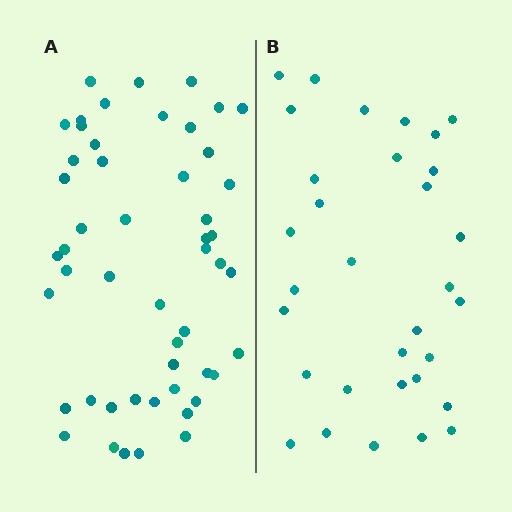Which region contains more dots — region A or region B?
Region A (the left region) has more dots.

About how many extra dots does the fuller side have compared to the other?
Region A has approximately 20 more dots than region B.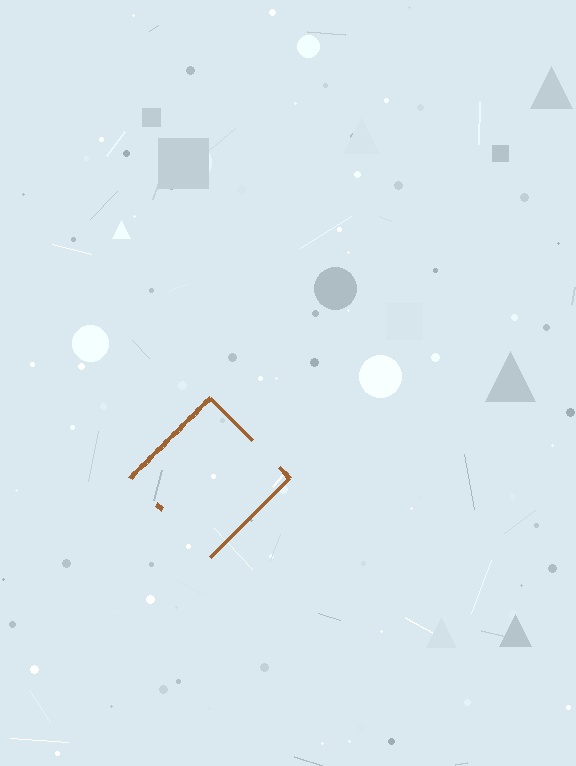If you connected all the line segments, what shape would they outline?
They would outline a diamond.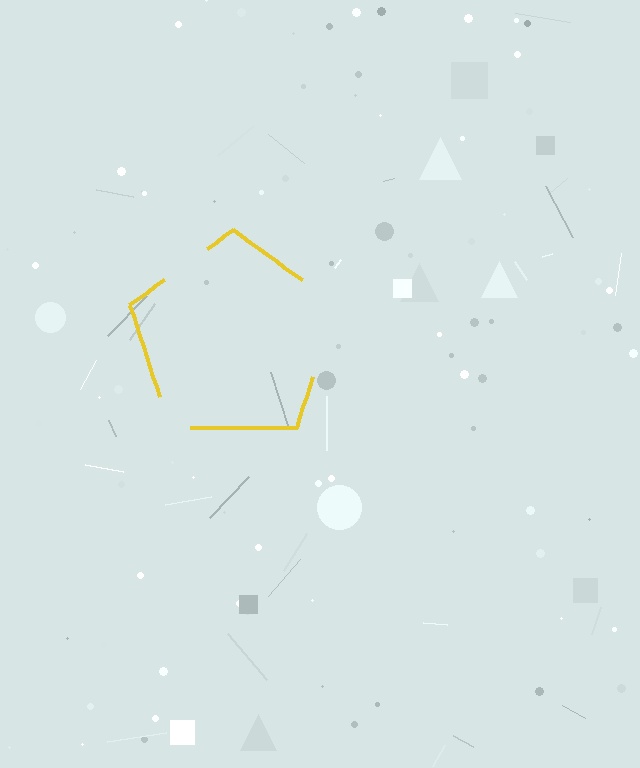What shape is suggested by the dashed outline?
The dashed outline suggests a pentagon.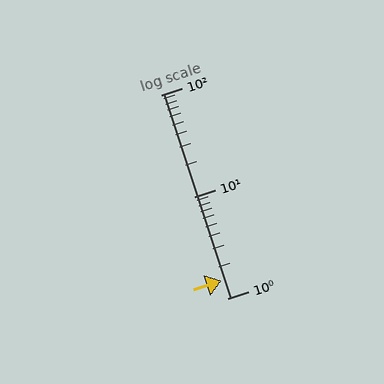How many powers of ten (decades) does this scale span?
The scale spans 2 decades, from 1 to 100.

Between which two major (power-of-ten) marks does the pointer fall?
The pointer is between 1 and 10.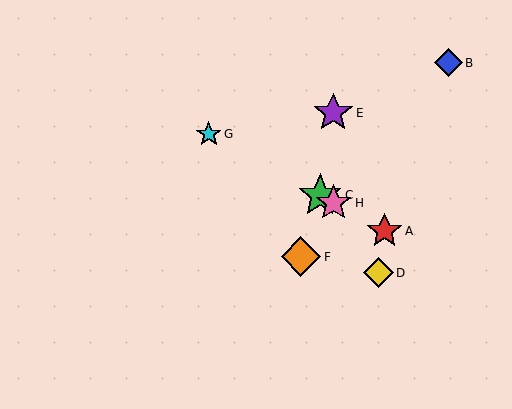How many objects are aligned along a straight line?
4 objects (A, C, G, H) are aligned along a straight line.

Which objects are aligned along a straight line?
Objects A, C, G, H are aligned along a straight line.